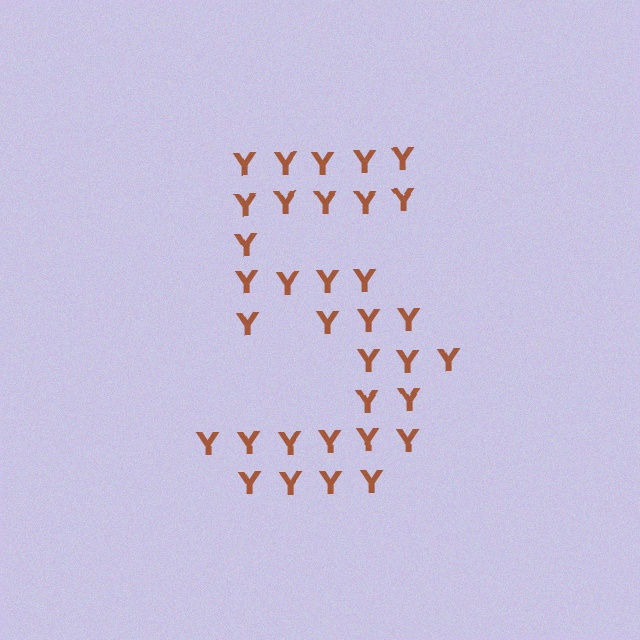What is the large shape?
The large shape is the digit 5.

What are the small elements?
The small elements are letter Y's.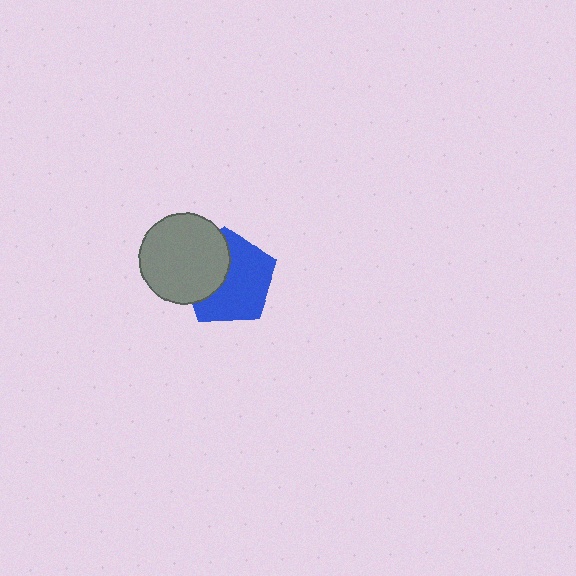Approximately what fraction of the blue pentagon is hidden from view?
Roughly 37% of the blue pentagon is hidden behind the gray circle.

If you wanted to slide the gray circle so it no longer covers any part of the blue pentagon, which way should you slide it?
Slide it left — that is the most direct way to separate the two shapes.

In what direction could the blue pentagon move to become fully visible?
The blue pentagon could move right. That would shift it out from behind the gray circle entirely.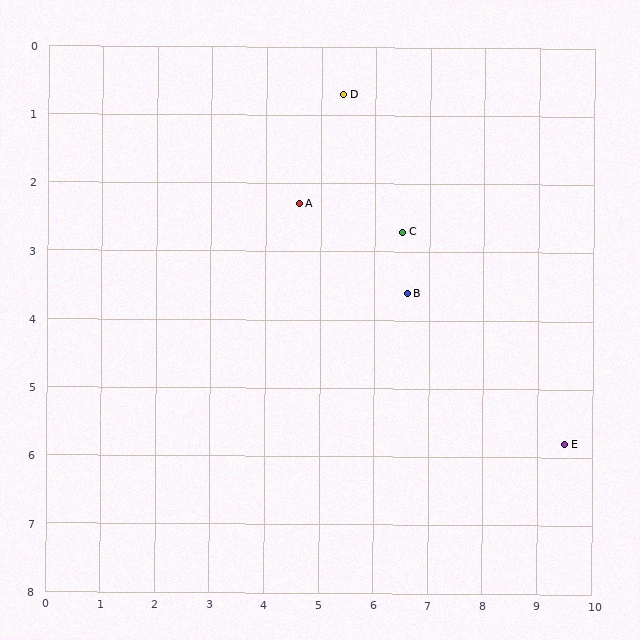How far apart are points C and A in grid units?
Points C and A are about 1.9 grid units apart.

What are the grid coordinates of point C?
Point C is at approximately (6.5, 2.7).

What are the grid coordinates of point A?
Point A is at approximately (4.6, 2.3).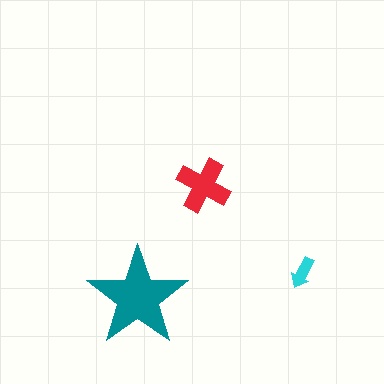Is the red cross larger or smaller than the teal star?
Smaller.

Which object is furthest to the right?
The cyan arrow is rightmost.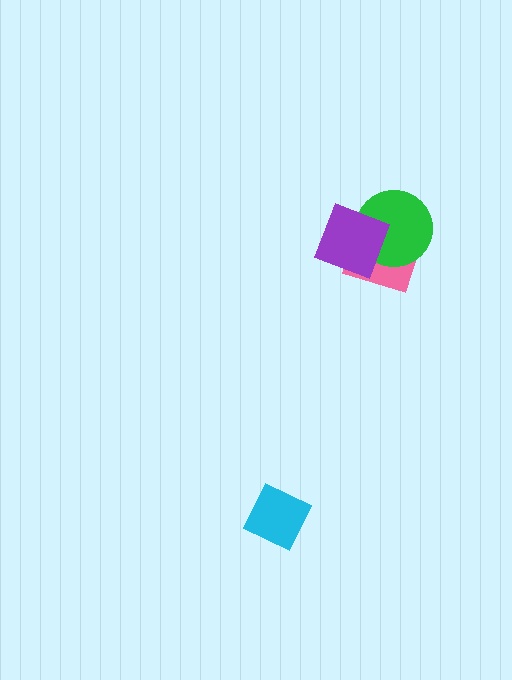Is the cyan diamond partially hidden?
No, no other shape covers it.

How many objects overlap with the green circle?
2 objects overlap with the green circle.